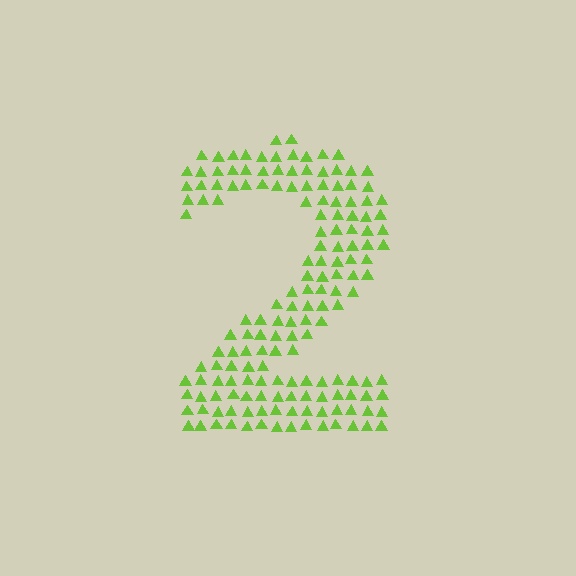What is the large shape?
The large shape is the digit 2.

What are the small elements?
The small elements are triangles.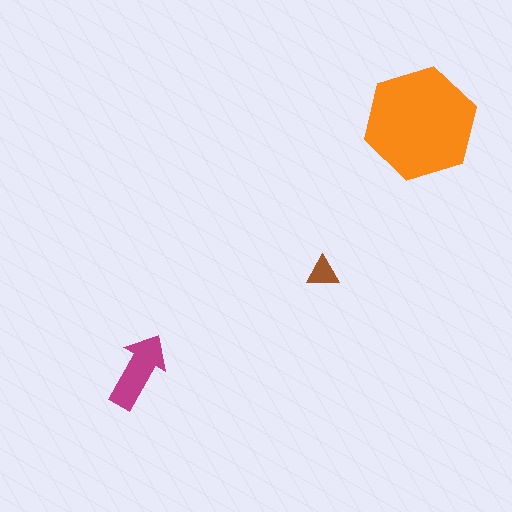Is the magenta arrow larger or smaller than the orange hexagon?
Smaller.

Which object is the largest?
The orange hexagon.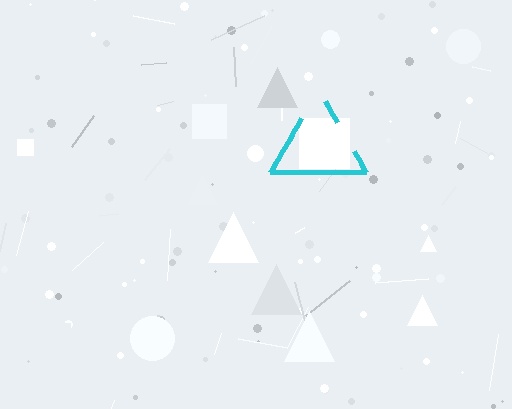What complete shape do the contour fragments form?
The contour fragments form a triangle.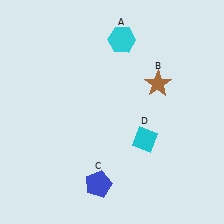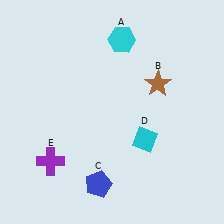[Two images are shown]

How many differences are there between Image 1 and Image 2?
There is 1 difference between the two images.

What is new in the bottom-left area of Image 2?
A purple cross (E) was added in the bottom-left area of Image 2.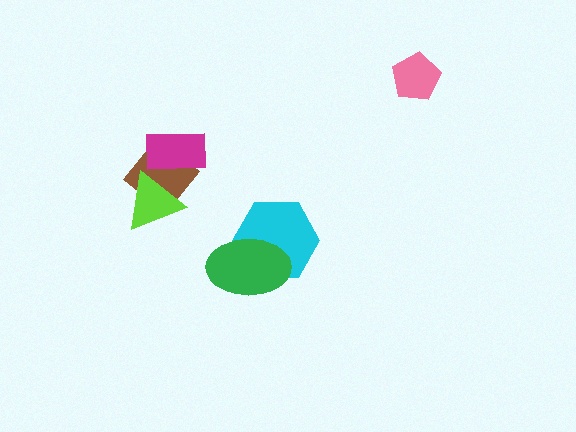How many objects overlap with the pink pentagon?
0 objects overlap with the pink pentagon.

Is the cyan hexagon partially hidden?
Yes, it is partially covered by another shape.